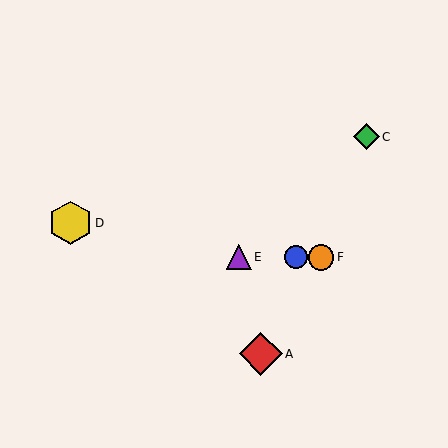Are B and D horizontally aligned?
No, B is at y≈257 and D is at y≈223.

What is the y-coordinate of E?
Object E is at y≈257.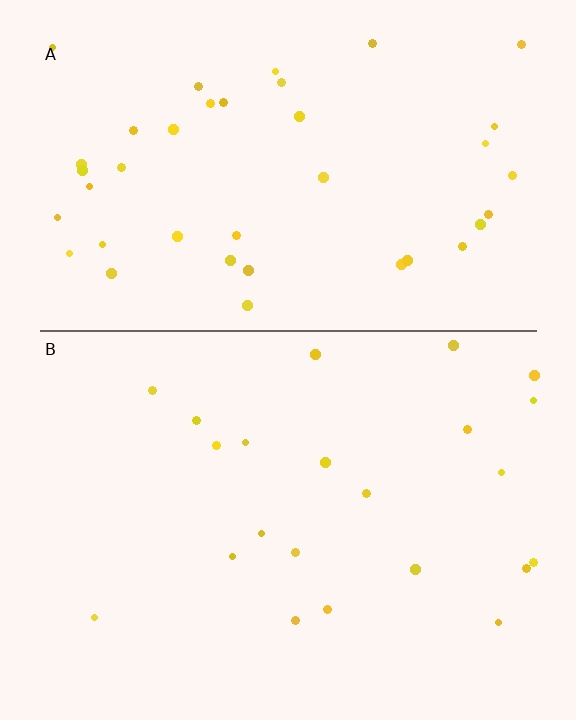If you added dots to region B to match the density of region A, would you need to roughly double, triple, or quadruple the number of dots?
Approximately double.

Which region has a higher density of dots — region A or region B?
A (the top).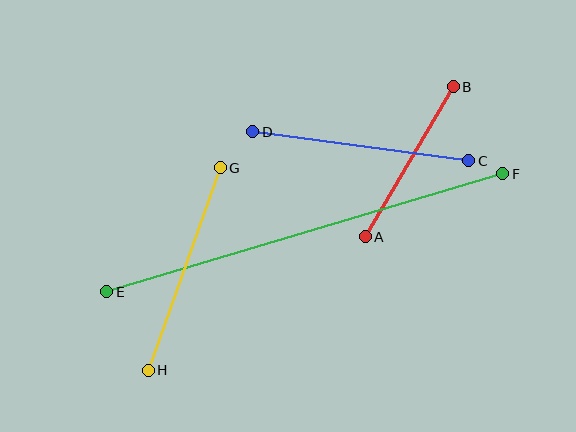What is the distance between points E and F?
The distance is approximately 413 pixels.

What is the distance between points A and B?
The distance is approximately 174 pixels.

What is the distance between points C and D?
The distance is approximately 218 pixels.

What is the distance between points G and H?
The distance is approximately 215 pixels.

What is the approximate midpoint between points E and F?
The midpoint is at approximately (305, 233) pixels.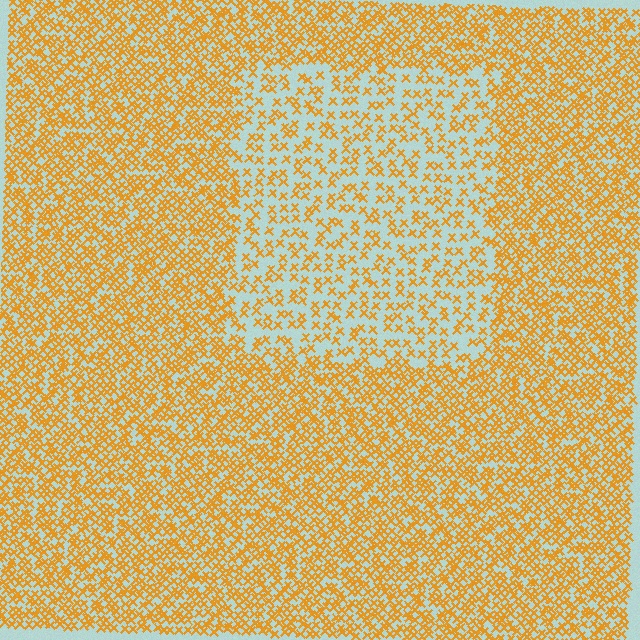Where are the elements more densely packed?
The elements are more densely packed outside the rectangle boundary.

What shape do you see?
I see a rectangle.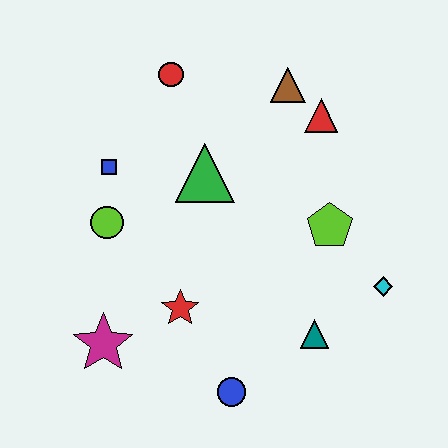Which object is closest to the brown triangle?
The red triangle is closest to the brown triangle.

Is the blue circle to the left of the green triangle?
No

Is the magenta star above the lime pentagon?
No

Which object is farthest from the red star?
The brown triangle is farthest from the red star.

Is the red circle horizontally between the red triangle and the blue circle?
No